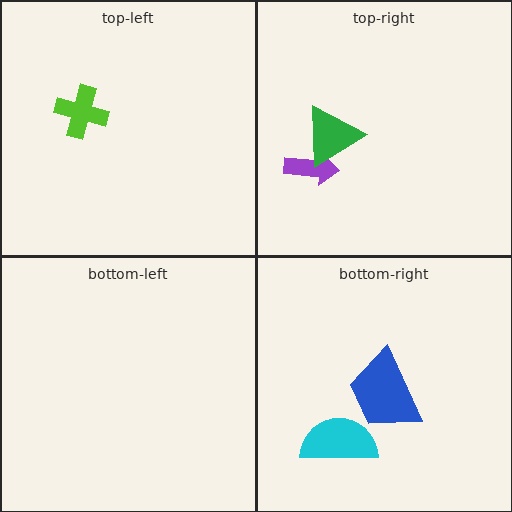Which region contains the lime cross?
The top-left region.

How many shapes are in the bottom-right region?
2.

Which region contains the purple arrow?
The top-right region.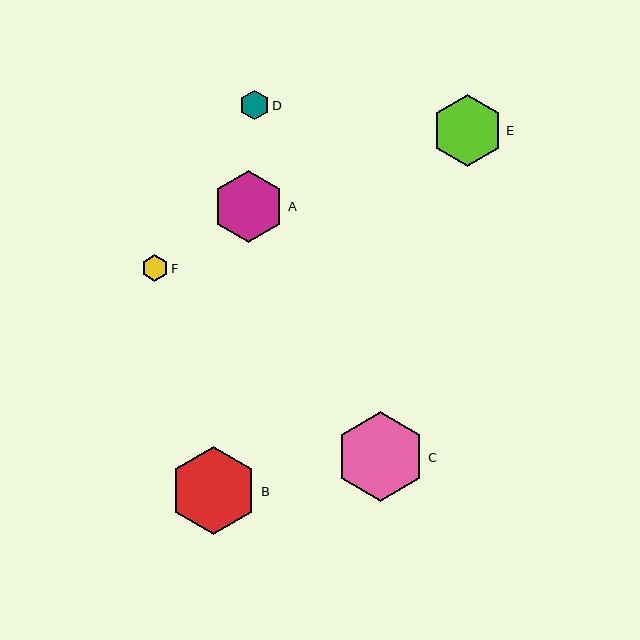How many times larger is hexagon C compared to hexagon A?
Hexagon C is approximately 1.2 times the size of hexagon A.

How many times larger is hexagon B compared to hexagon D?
Hexagon B is approximately 3.0 times the size of hexagon D.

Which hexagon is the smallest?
Hexagon F is the smallest with a size of approximately 27 pixels.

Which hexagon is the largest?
Hexagon C is the largest with a size of approximately 89 pixels.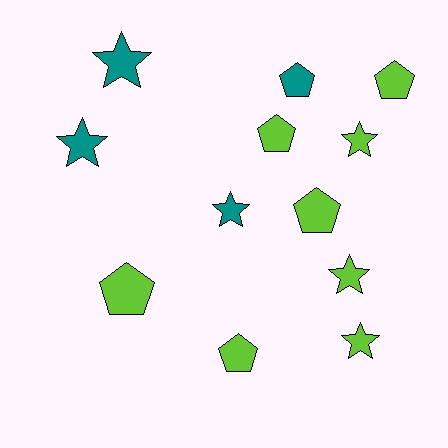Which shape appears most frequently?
Star, with 6 objects.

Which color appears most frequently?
Lime, with 8 objects.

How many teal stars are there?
There are 3 teal stars.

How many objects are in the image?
There are 12 objects.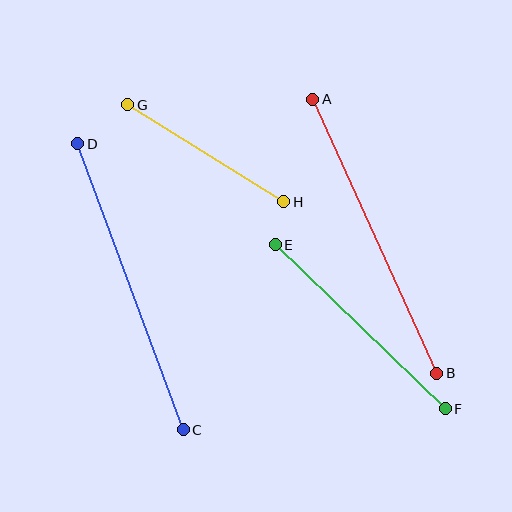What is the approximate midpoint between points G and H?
The midpoint is at approximately (206, 153) pixels.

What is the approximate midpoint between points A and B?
The midpoint is at approximately (375, 236) pixels.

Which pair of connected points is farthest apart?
Points C and D are farthest apart.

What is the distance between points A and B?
The distance is approximately 301 pixels.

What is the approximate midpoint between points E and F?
The midpoint is at approximately (360, 327) pixels.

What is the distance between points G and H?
The distance is approximately 184 pixels.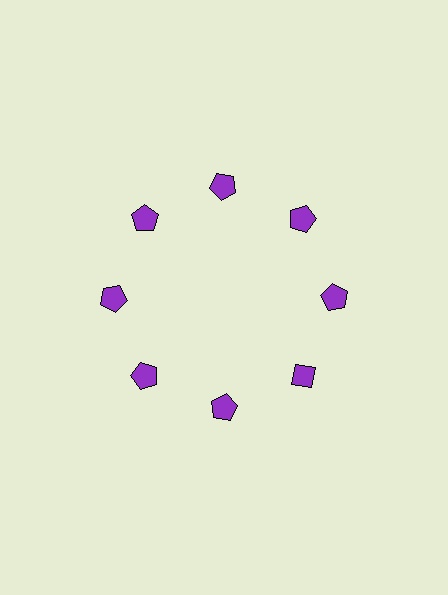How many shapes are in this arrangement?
There are 8 shapes arranged in a ring pattern.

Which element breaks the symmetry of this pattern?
The purple diamond at roughly the 4 o'clock position breaks the symmetry. All other shapes are purple pentagons.